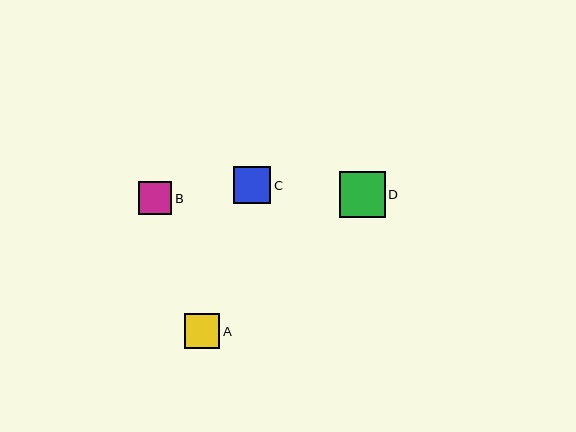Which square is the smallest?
Square B is the smallest with a size of approximately 33 pixels.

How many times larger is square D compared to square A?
Square D is approximately 1.3 times the size of square A.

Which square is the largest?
Square D is the largest with a size of approximately 46 pixels.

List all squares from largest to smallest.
From largest to smallest: D, C, A, B.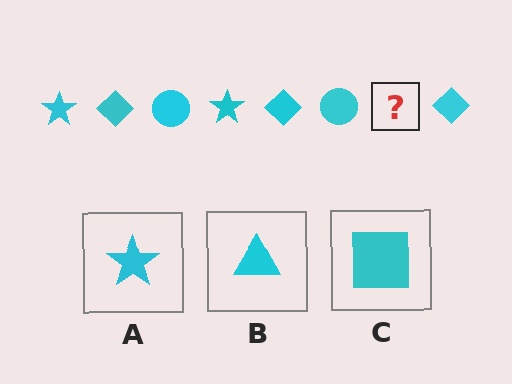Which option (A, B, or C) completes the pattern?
A.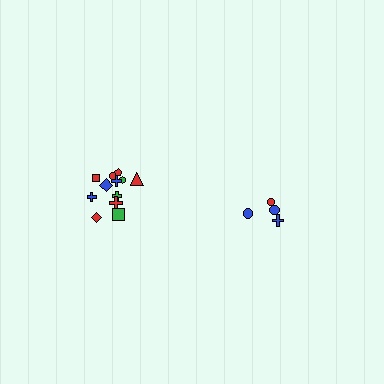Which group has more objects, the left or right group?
The left group.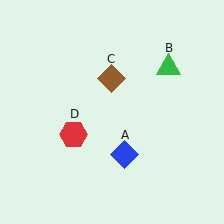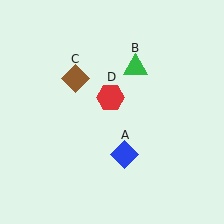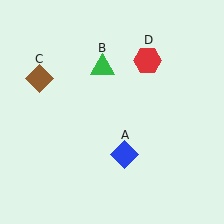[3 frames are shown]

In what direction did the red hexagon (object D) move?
The red hexagon (object D) moved up and to the right.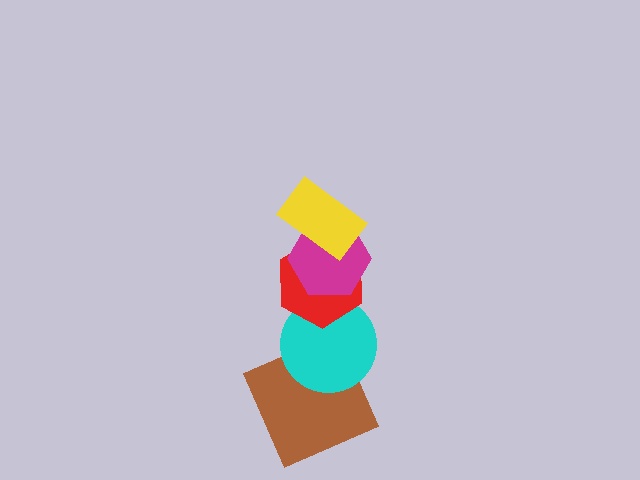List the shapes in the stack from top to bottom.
From top to bottom: the yellow rectangle, the magenta hexagon, the red hexagon, the cyan circle, the brown square.